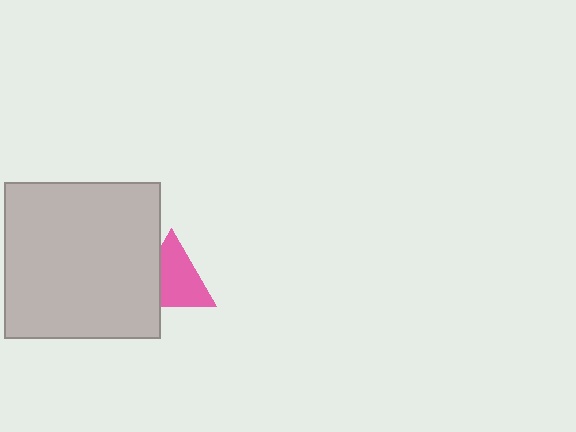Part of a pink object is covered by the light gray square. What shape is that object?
It is a triangle.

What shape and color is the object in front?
The object in front is a light gray square.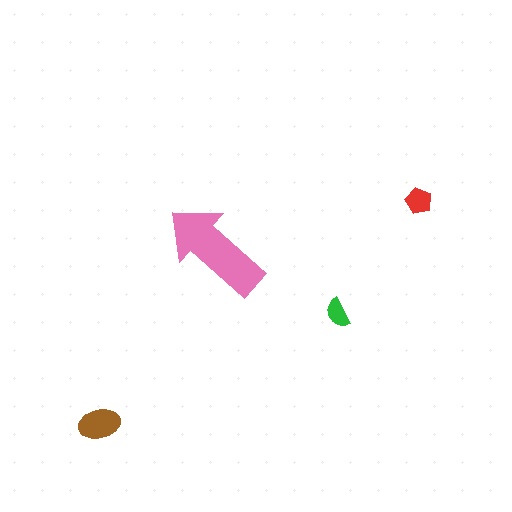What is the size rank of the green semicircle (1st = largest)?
4th.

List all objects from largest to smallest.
The pink arrow, the brown ellipse, the red pentagon, the green semicircle.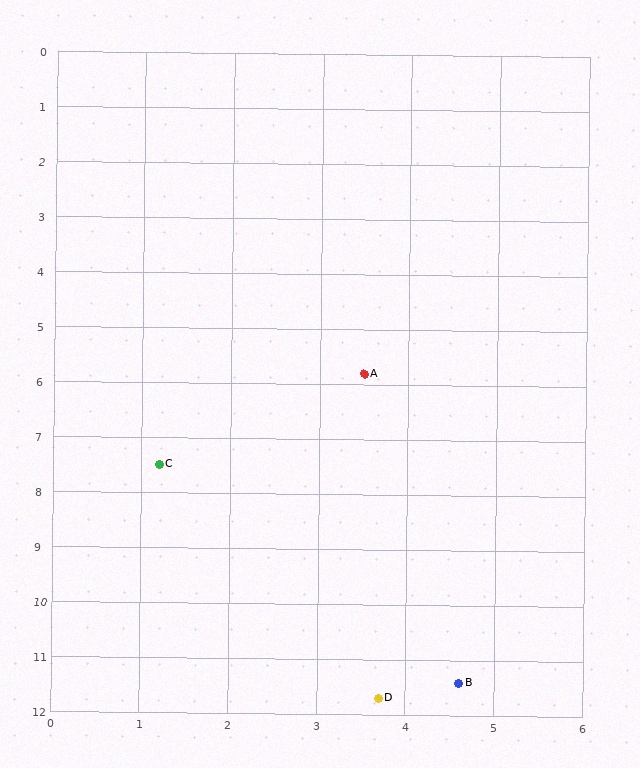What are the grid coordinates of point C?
Point C is at approximately (1.2, 7.5).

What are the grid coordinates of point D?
Point D is at approximately (3.7, 11.7).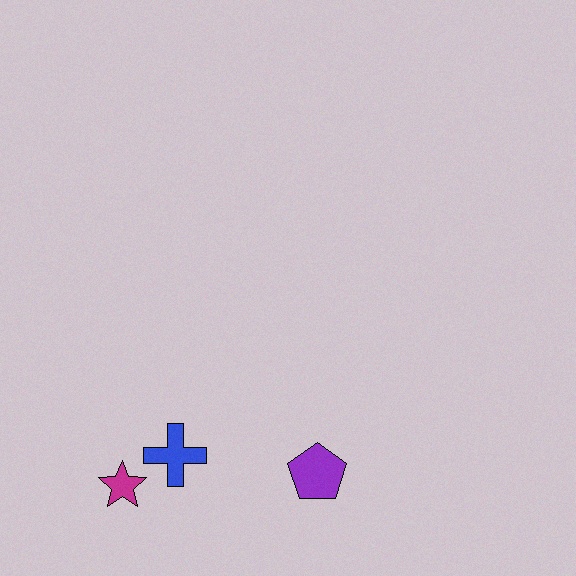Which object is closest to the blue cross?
The magenta star is closest to the blue cross.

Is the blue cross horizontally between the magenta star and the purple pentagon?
Yes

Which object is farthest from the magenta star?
The purple pentagon is farthest from the magenta star.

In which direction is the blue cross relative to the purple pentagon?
The blue cross is to the left of the purple pentagon.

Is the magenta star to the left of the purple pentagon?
Yes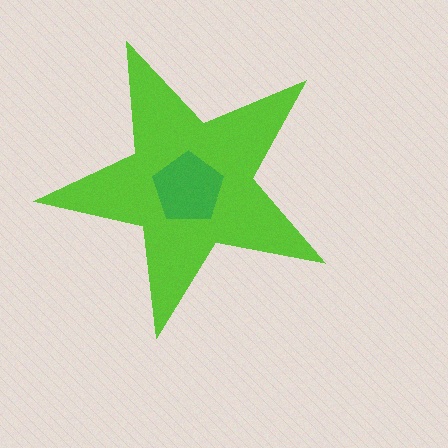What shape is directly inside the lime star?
The green pentagon.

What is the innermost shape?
The green pentagon.